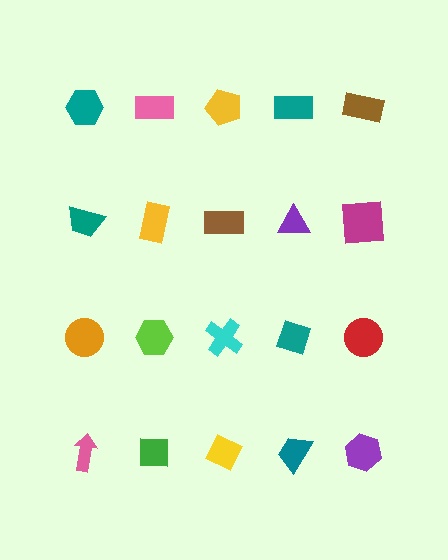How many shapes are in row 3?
5 shapes.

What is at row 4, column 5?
A purple hexagon.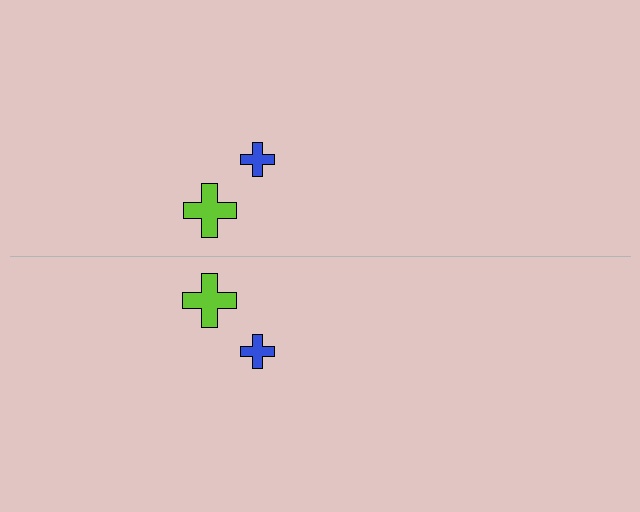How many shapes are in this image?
There are 4 shapes in this image.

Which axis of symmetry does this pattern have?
The pattern has a horizontal axis of symmetry running through the center of the image.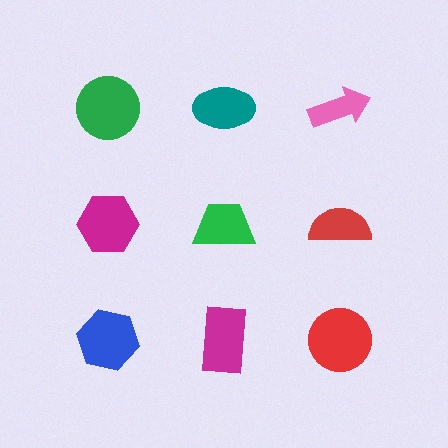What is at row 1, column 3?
A pink arrow.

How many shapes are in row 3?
3 shapes.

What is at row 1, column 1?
A green circle.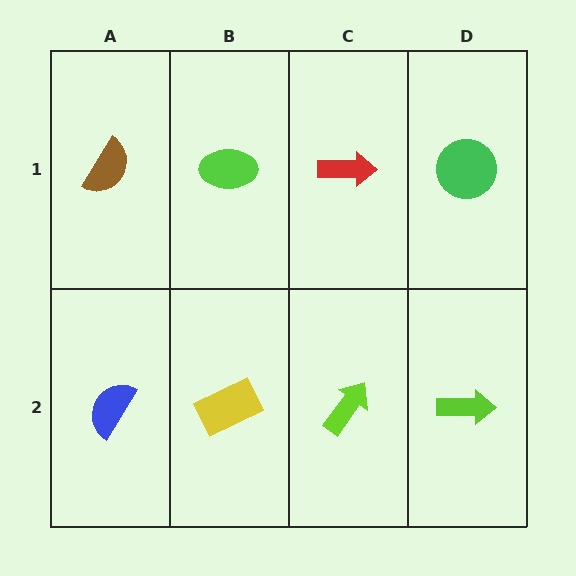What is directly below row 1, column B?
A yellow rectangle.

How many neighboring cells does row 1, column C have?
3.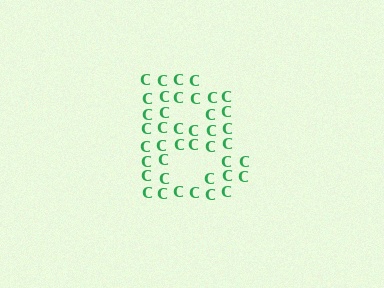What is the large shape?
The large shape is the letter B.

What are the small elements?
The small elements are letter C's.